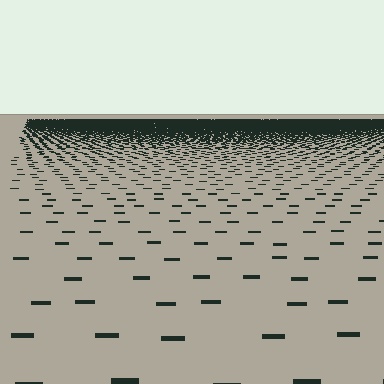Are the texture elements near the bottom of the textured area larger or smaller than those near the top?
Larger. Near the bottom, elements are closer to the viewer and appear at a bigger on-screen size.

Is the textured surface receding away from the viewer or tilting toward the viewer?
The surface is receding away from the viewer. Texture elements get smaller and denser toward the top.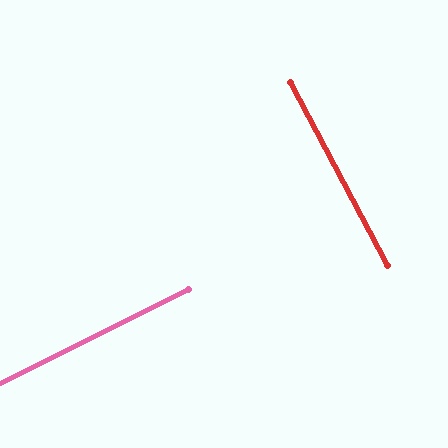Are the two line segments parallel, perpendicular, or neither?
Perpendicular — they meet at approximately 89°.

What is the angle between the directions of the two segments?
Approximately 89 degrees.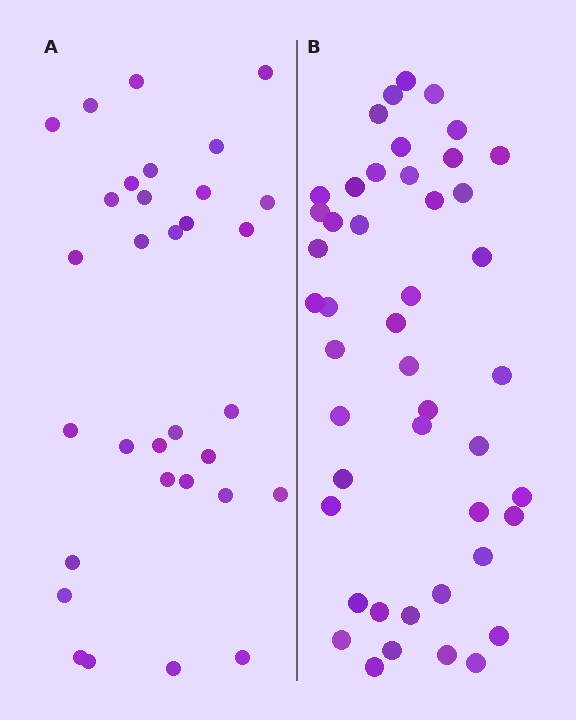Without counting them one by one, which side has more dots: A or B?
Region B (the right region) has more dots.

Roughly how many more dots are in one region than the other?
Region B has approximately 15 more dots than region A.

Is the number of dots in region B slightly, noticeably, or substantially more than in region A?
Region B has noticeably more, but not dramatically so. The ratio is roughly 1.4 to 1.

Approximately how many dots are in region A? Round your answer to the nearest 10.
About 30 dots. (The exact count is 32, which rounds to 30.)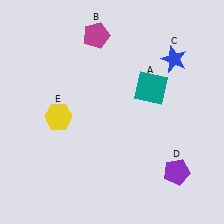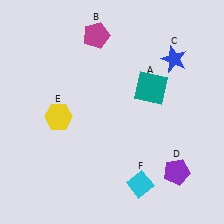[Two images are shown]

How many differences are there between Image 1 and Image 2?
There is 1 difference between the two images.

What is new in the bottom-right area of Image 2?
A cyan diamond (F) was added in the bottom-right area of Image 2.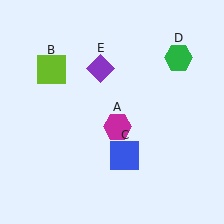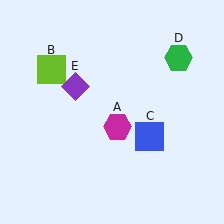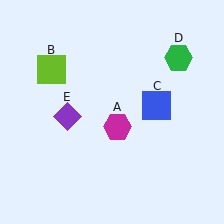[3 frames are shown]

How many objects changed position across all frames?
2 objects changed position: blue square (object C), purple diamond (object E).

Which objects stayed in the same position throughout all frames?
Magenta hexagon (object A) and lime square (object B) and green hexagon (object D) remained stationary.